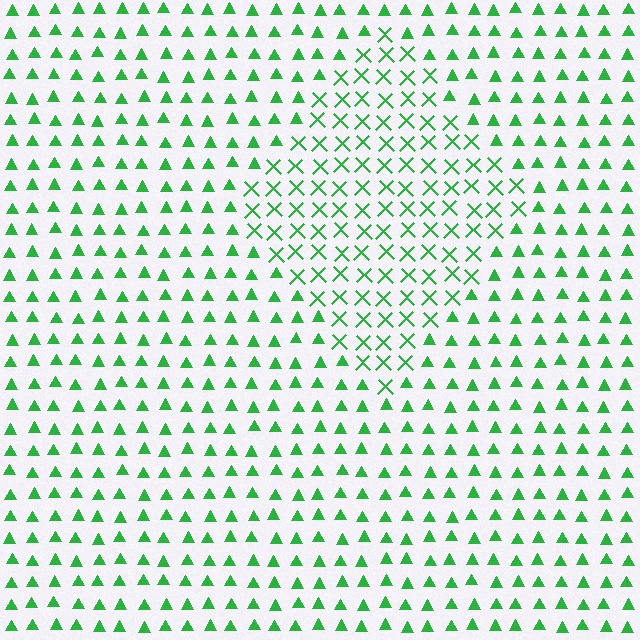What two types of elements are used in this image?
The image uses X marks inside the diamond region and triangles outside it.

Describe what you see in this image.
The image is filled with small green elements arranged in a uniform grid. A diamond-shaped region contains X marks, while the surrounding area contains triangles. The boundary is defined purely by the change in element shape.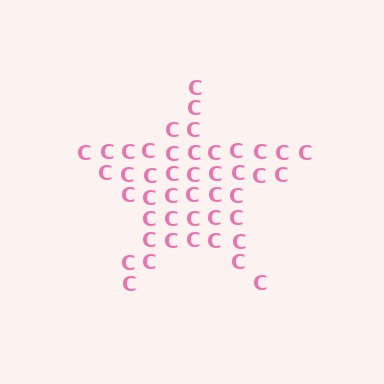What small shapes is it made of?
It is made of small letter C's.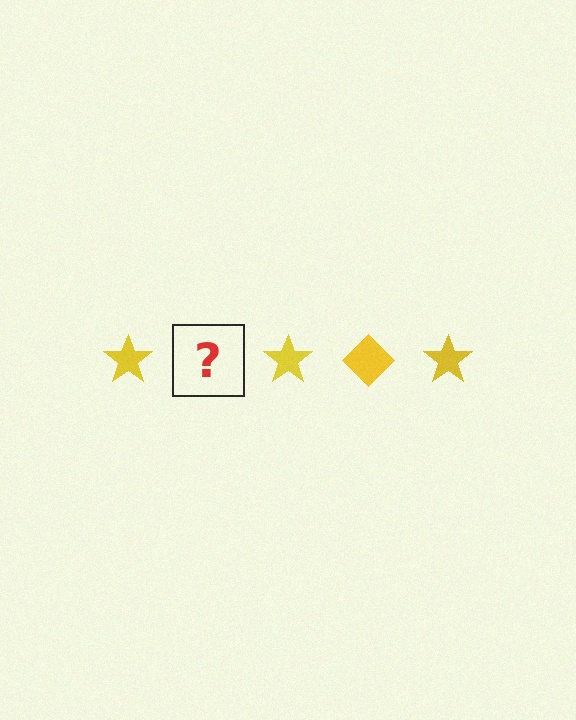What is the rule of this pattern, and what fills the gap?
The rule is that the pattern cycles through star, diamond shapes in yellow. The gap should be filled with a yellow diamond.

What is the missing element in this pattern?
The missing element is a yellow diamond.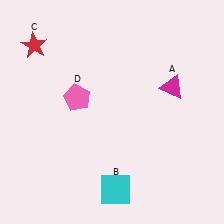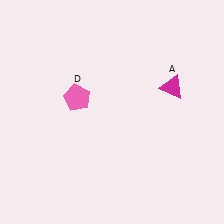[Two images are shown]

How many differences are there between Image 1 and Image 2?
There are 2 differences between the two images.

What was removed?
The red star (C), the cyan square (B) were removed in Image 2.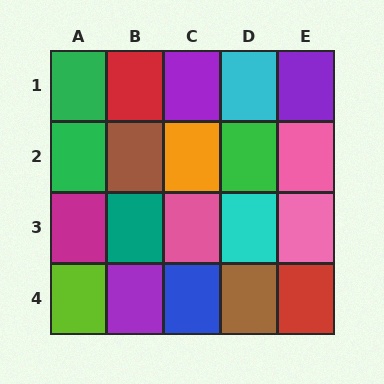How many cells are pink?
3 cells are pink.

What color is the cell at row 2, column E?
Pink.